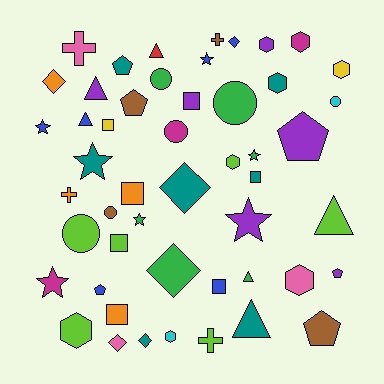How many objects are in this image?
There are 50 objects.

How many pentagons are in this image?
There are 6 pentagons.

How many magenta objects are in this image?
There are 3 magenta objects.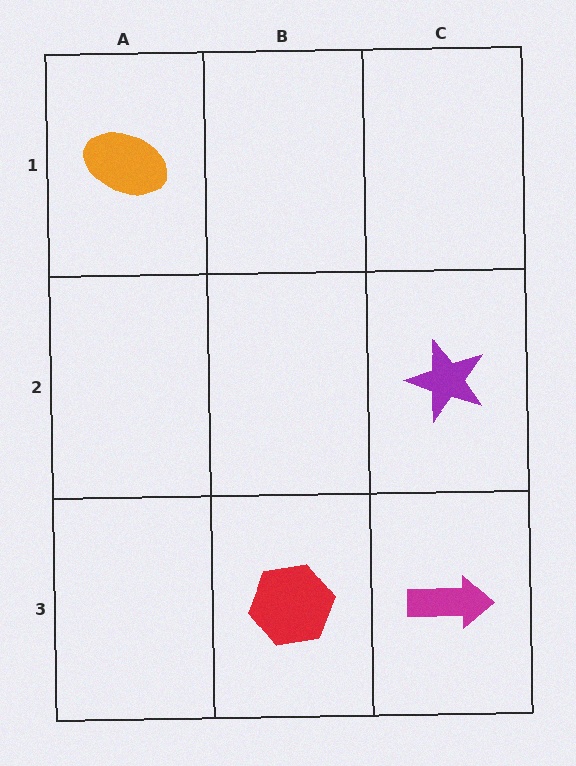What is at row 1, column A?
An orange ellipse.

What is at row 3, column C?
A magenta arrow.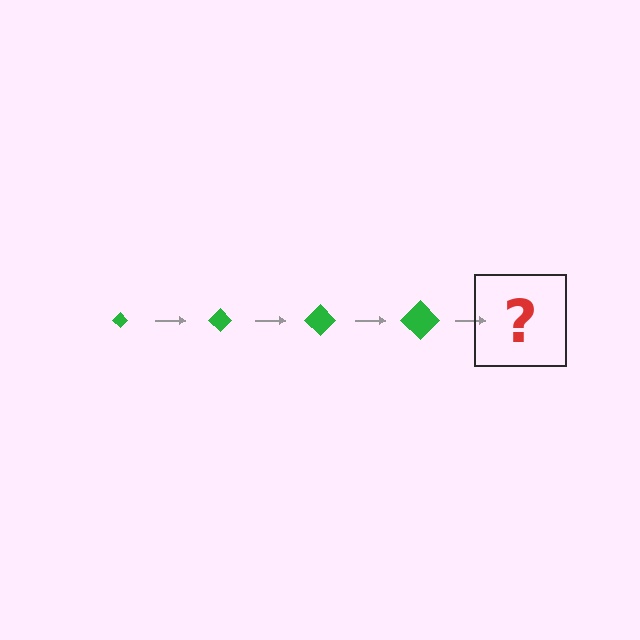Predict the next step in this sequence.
The next step is a green diamond, larger than the previous one.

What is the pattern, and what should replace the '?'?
The pattern is that the diamond gets progressively larger each step. The '?' should be a green diamond, larger than the previous one.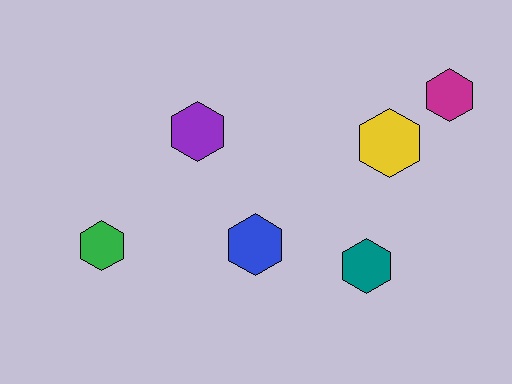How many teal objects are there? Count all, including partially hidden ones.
There is 1 teal object.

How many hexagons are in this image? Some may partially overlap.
There are 6 hexagons.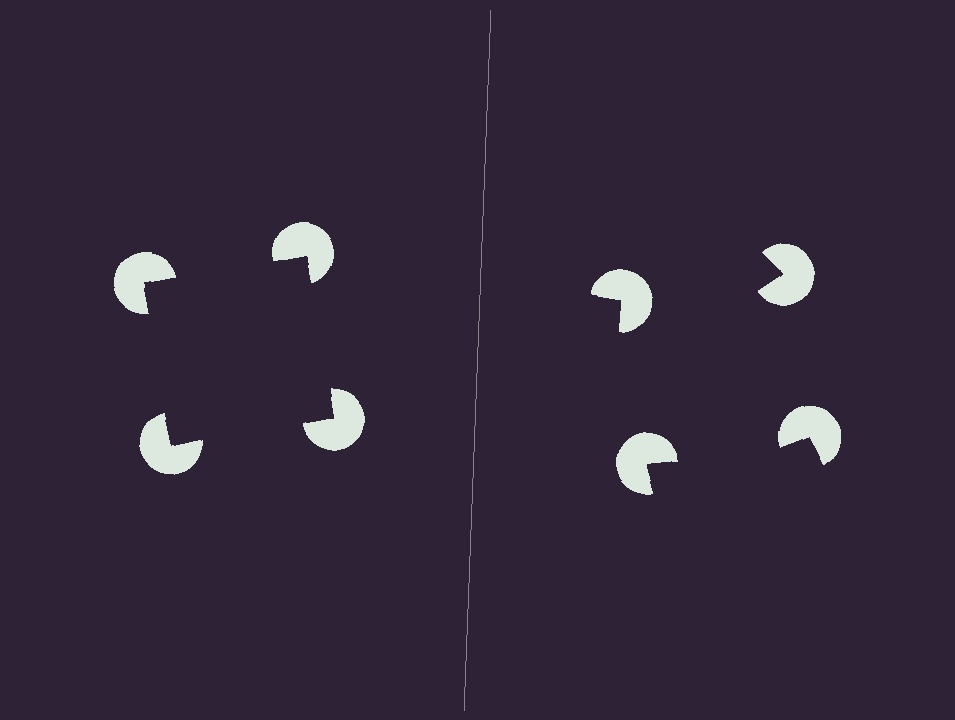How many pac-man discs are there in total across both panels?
8 — 4 on each side.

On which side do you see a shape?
An illusory square appears on the left side. On the right side the wedge cuts are rotated, so no coherent shape forms.